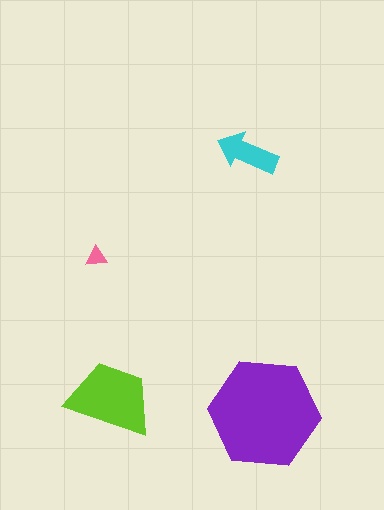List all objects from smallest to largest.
The pink triangle, the cyan arrow, the lime trapezoid, the purple hexagon.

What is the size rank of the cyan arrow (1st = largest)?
3rd.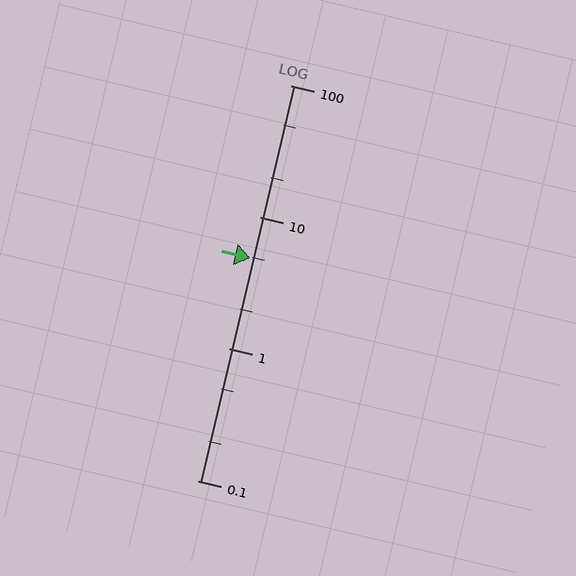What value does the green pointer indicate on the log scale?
The pointer indicates approximately 4.9.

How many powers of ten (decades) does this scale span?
The scale spans 3 decades, from 0.1 to 100.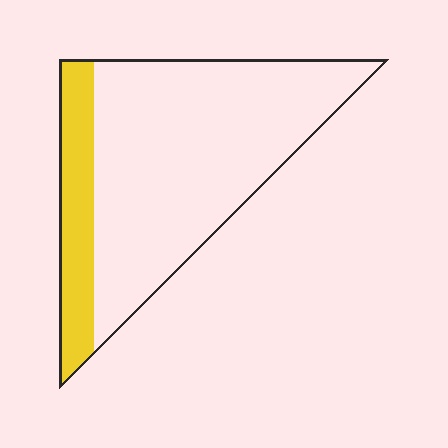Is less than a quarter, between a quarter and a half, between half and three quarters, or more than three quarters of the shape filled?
Less than a quarter.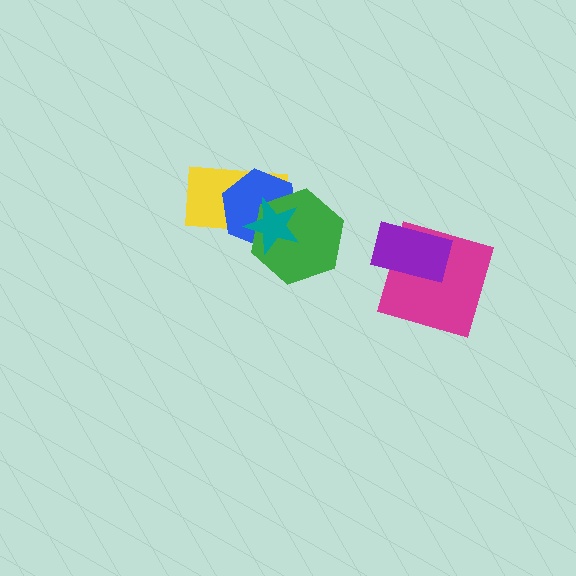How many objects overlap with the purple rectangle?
1 object overlaps with the purple rectangle.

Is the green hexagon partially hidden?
Yes, it is partially covered by another shape.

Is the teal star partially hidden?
No, no other shape covers it.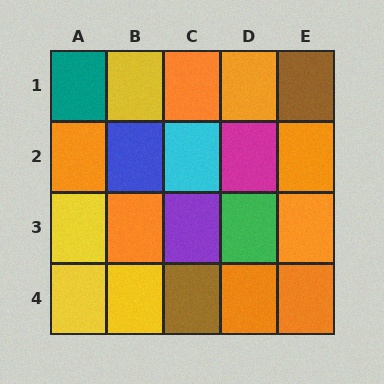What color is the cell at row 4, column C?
Brown.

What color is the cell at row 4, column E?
Orange.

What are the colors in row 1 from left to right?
Teal, yellow, orange, orange, brown.